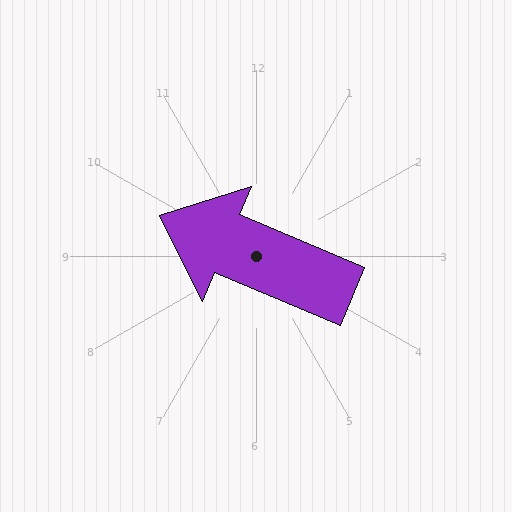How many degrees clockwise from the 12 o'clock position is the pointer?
Approximately 293 degrees.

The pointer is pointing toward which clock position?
Roughly 10 o'clock.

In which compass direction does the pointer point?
Northwest.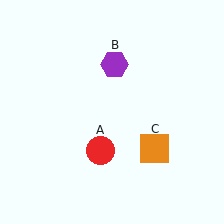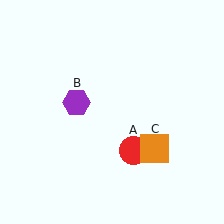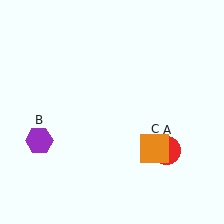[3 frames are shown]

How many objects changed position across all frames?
2 objects changed position: red circle (object A), purple hexagon (object B).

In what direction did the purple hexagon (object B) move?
The purple hexagon (object B) moved down and to the left.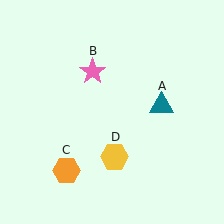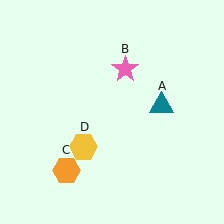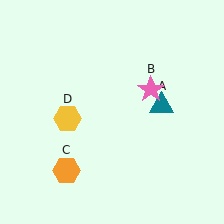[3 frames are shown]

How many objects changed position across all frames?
2 objects changed position: pink star (object B), yellow hexagon (object D).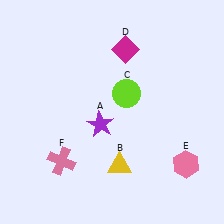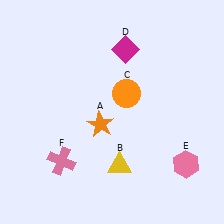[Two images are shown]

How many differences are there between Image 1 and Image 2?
There are 2 differences between the two images.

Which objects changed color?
A changed from purple to orange. C changed from lime to orange.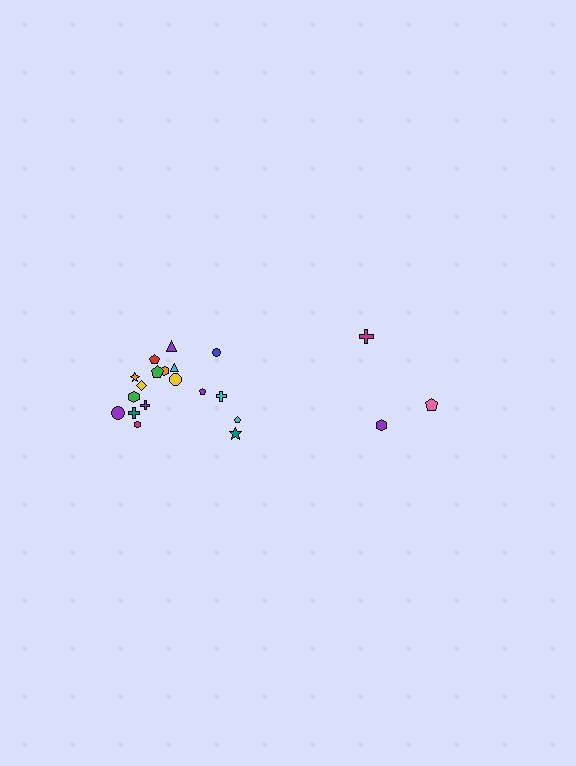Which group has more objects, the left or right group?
The left group.